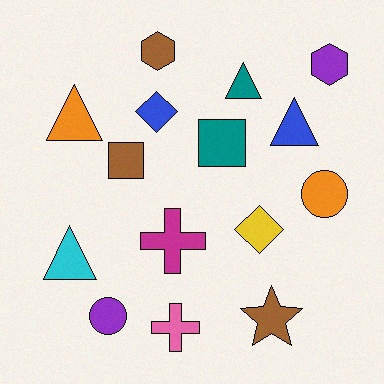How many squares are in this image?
There are 2 squares.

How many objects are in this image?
There are 15 objects.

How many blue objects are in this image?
There are 2 blue objects.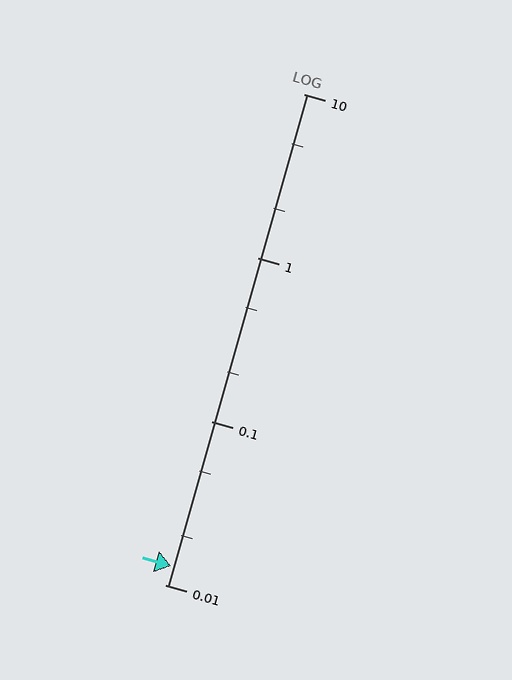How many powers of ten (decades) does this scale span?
The scale spans 3 decades, from 0.01 to 10.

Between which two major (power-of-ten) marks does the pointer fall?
The pointer is between 0.01 and 0.1.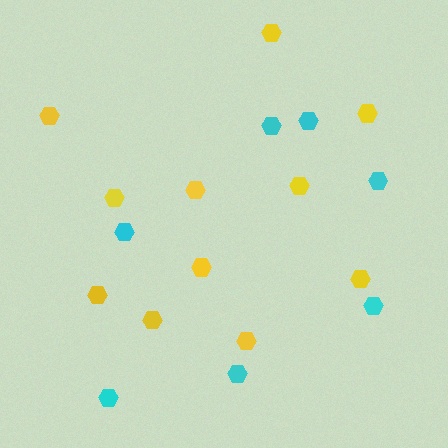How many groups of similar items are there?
There are 2 groups: one group of yellow hexagons (11) and one group of cyan hexagons (7).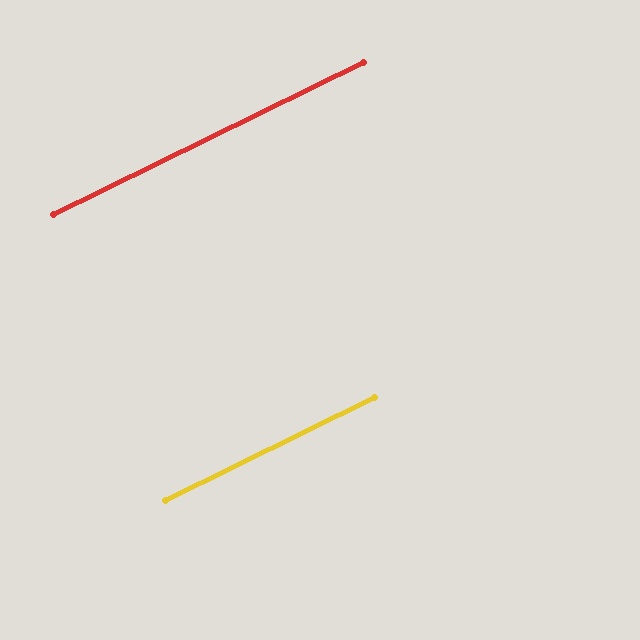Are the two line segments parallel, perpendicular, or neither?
Parallel — their directions differ by only 0.1°.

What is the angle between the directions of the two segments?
Approximately 0 degrees.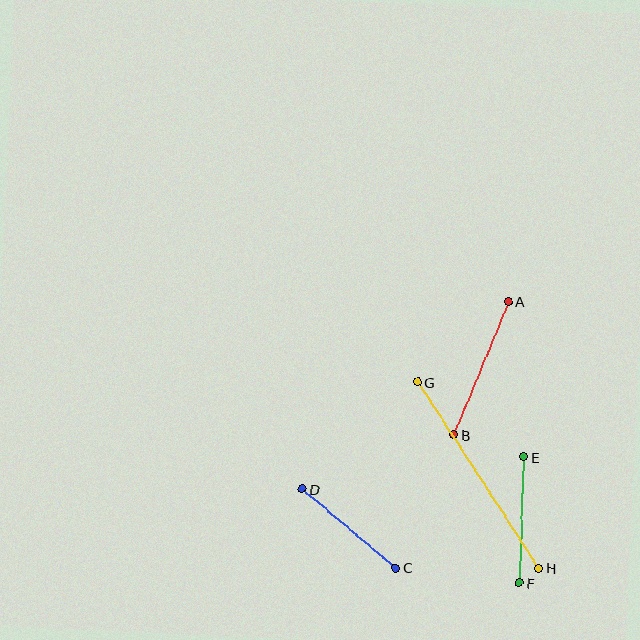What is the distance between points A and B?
The distance is approximately 144 pixels.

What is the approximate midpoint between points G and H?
The midpoint is at approximately (478, 475) pixels.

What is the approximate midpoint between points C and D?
The midpoint is at approximately (349, 528) pixels.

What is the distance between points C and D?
The distance is approximately 122 pixels.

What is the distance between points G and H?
The distance is approximately 222 pixels.